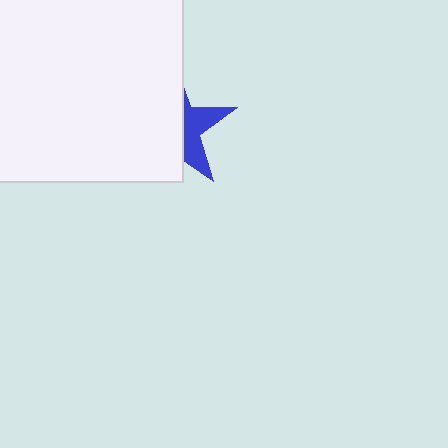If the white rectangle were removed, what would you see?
You would see the complete blue star.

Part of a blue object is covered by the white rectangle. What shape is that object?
It is a star.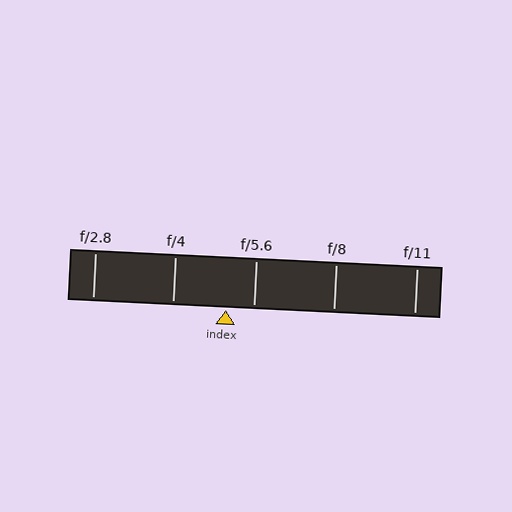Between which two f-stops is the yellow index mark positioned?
The index mark is between f/4 and f/5.6.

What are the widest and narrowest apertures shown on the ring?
The widest aperture shown is f/2.8 and the narrowest is f/11.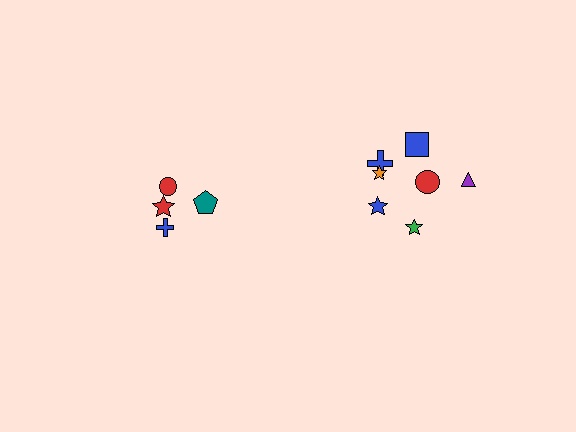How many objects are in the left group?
There are 4 objects.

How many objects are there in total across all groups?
There are 11 objects.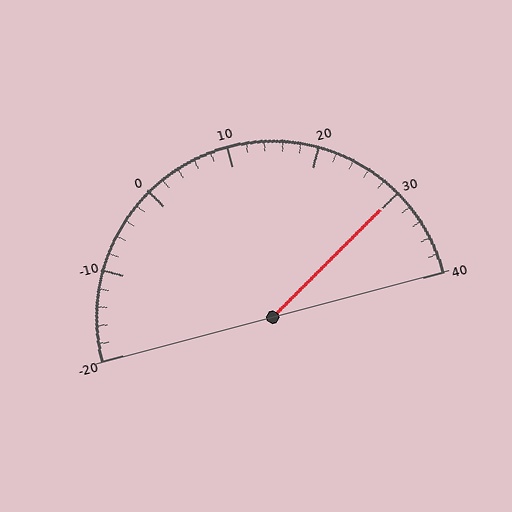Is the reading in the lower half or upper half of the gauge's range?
The reading is in the upper half of the range (-20 to 40).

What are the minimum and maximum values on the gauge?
The gauge ranges from -20 to 40.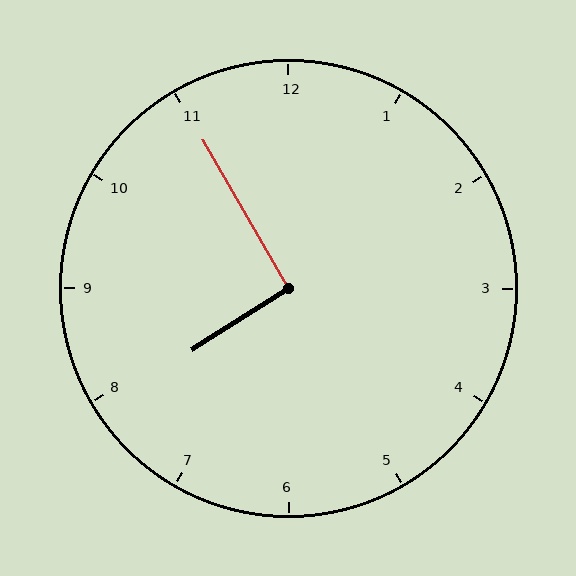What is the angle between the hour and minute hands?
Approximately 92 degrees.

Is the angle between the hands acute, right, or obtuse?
It is right.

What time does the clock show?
7:55.